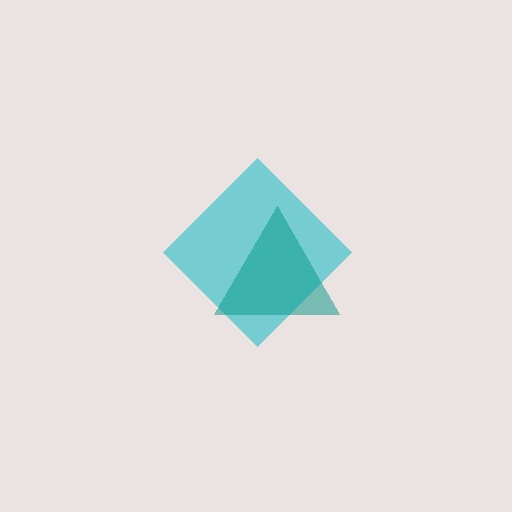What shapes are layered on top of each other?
The layered shapes are: a cyan diamond, a teal triangle.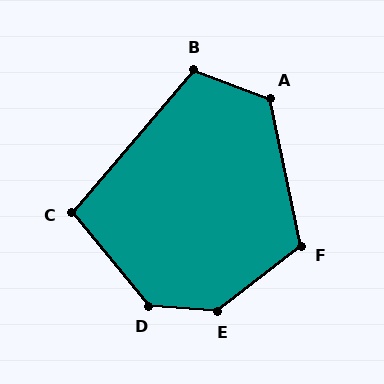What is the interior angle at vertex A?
Approximately 122 degrees (obtuse).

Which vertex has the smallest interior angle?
C, at approximately 100 degrees.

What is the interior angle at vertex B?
Approximately 110 degrees (obtuse).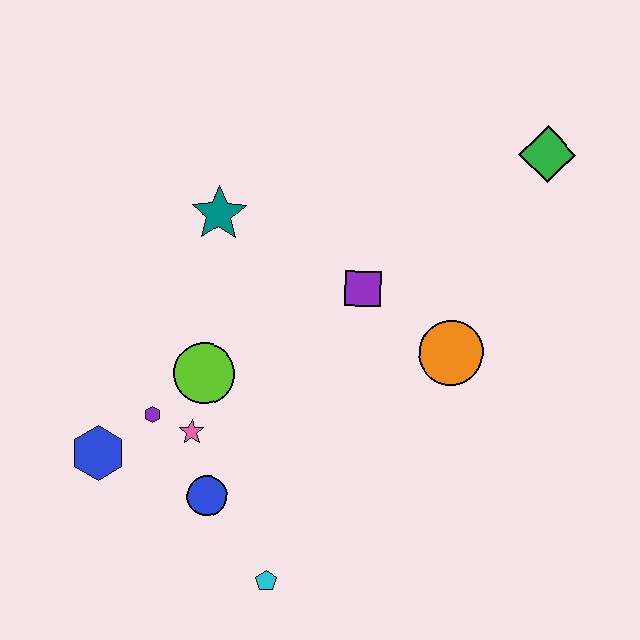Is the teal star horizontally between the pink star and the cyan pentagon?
Yes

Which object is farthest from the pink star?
The green diamond is farthest from the pink star.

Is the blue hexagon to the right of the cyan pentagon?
No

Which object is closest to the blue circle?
The pink star is closest to the blue circle.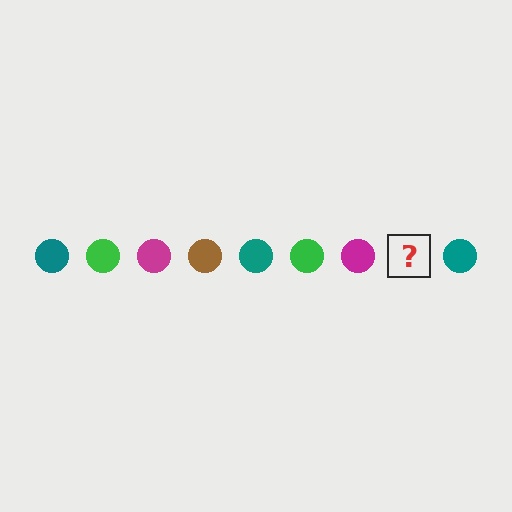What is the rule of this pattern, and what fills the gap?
The rule is that the pattern cycles through teal, green, magenta, brown circles. The gap should be filled with a brown circle.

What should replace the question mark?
The question mark should be replaced with a brown circle.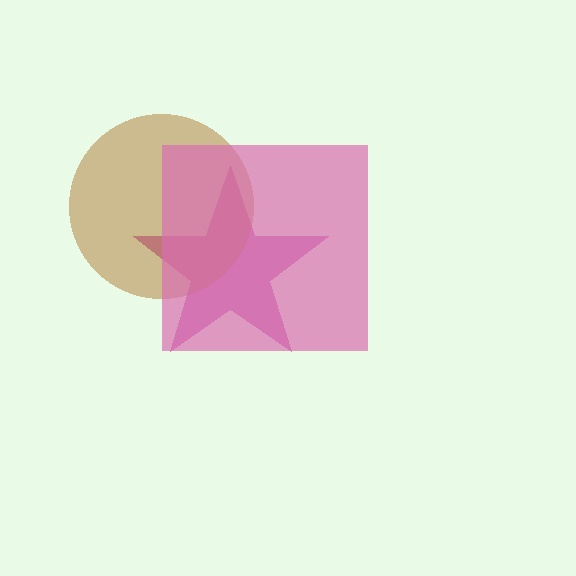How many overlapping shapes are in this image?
There are 3 overlapping shapes in the image.